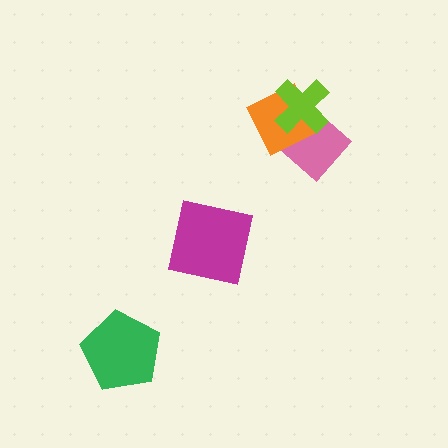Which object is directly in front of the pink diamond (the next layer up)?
The orange diamond is directly in front of the pink diamond.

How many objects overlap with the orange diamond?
2 objects overlap with the orange diamond.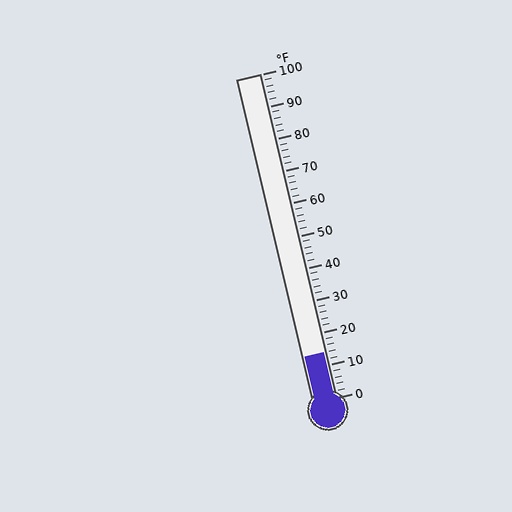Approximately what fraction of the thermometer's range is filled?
The thermometer is filled to approximately 15% of its range.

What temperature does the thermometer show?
The thermometer shows approximately 14°F.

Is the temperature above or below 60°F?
The temperature is below 60°F.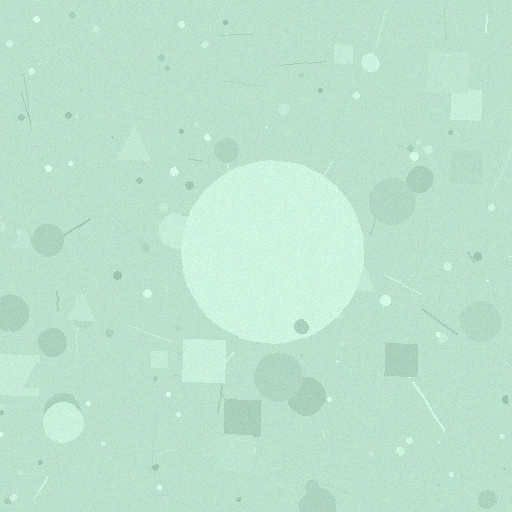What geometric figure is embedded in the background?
A circle is embedded in the background.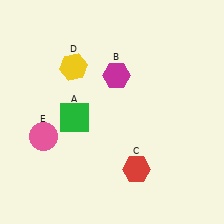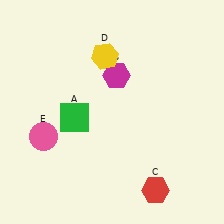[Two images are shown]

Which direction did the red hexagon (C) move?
The red hexagon (C) moved down.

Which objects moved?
The objects that moved are: the red hexagon (C), the yellow hexagon (D).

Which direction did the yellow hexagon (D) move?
The yellow hexagon (D) moved right.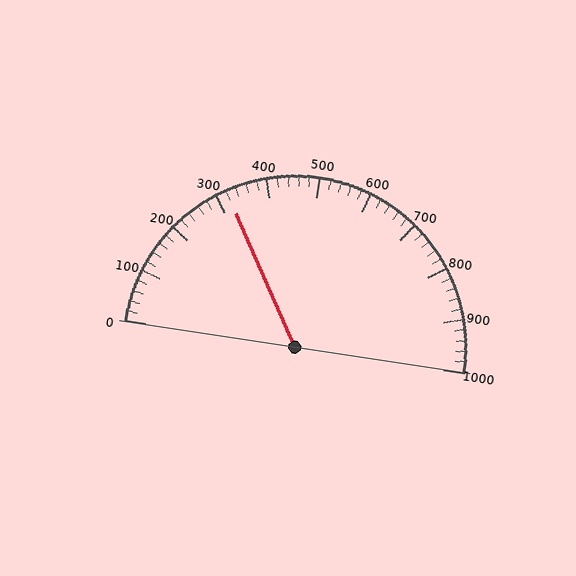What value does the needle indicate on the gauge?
The needle indicates approximately 320.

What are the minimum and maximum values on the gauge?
The gauge ranges from 0 to 1000.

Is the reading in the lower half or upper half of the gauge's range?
The reading is in the lower half of the range (0 to 1000).